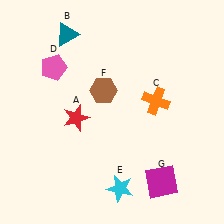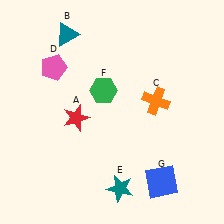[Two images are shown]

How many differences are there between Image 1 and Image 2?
There are 3 differences between the two images.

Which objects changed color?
E changed from cyan to teal. F changed from brown to green. G changed from magenta to blue.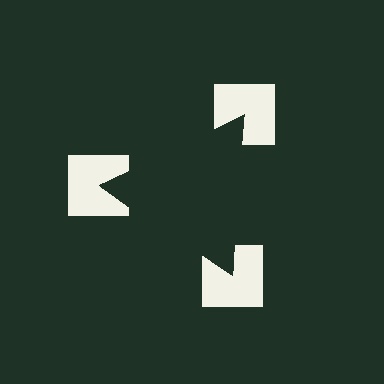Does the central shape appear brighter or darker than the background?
It typically appears slightly darker than the background, even though no actual brightness change is drawn.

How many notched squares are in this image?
There are 3 — one at each vertex of the illusory triangle.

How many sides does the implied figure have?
3 sides.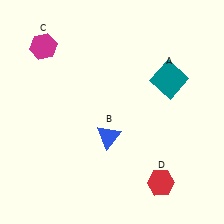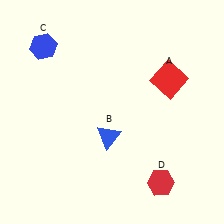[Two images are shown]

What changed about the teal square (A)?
In Image 1, A is teal. In Image 2, it changed to red.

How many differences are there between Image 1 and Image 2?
There are 2 differences between the two images.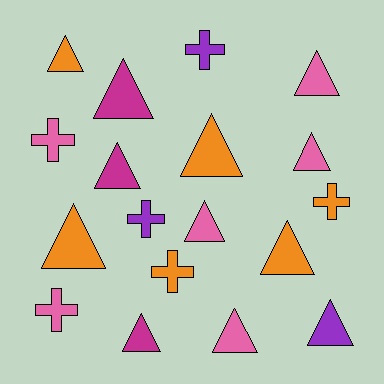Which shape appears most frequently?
Triangle, with 12 objects.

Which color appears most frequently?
Orange, with 6 objects.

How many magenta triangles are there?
There are 3 magenta triangles.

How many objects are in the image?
There are 18 objects.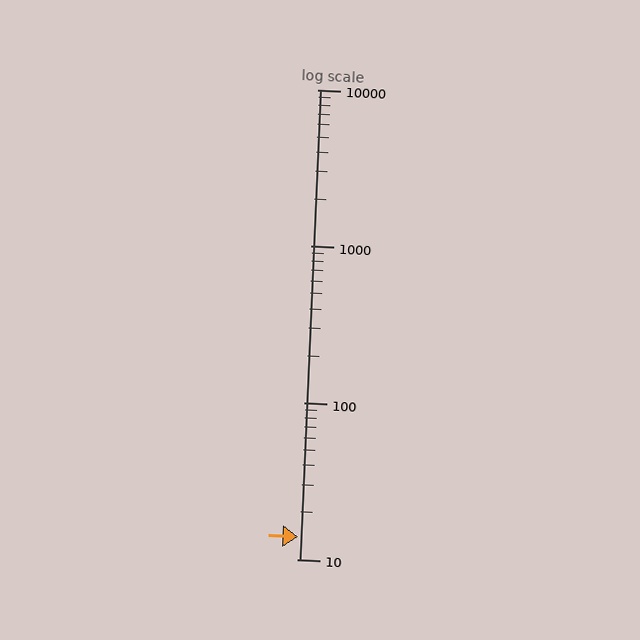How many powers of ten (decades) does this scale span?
The scale spans 3 decades, from 10 to 10000.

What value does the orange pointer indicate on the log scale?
The pointer indicates approximately 14.